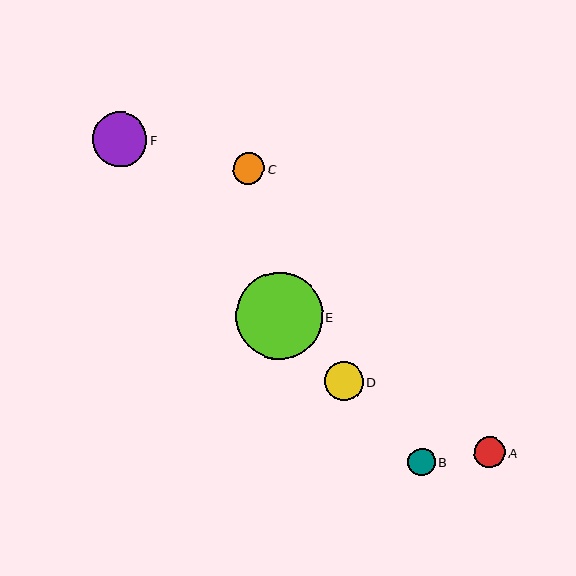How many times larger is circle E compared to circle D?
Circle E is approximately 2.2 times the size of circle D.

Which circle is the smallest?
Circle B is the smallest with a size of approximately 27 pixels.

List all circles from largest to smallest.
From largest to smallest: E, F, D, A, C, B.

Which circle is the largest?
Circle E is the largest with a size of approximately 87 pixels.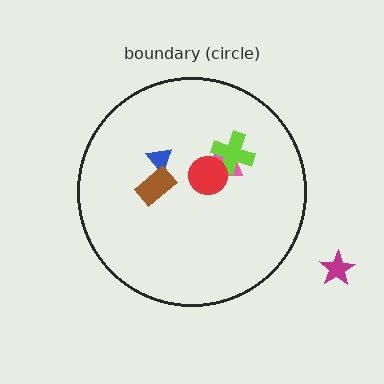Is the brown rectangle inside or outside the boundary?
Inside.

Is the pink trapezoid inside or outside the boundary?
Inside.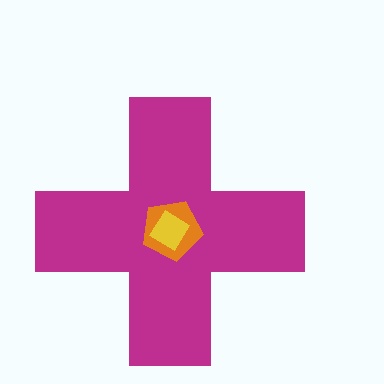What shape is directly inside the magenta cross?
The orange pentagon.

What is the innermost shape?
The yellow diamond.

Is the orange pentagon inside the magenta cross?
Yes.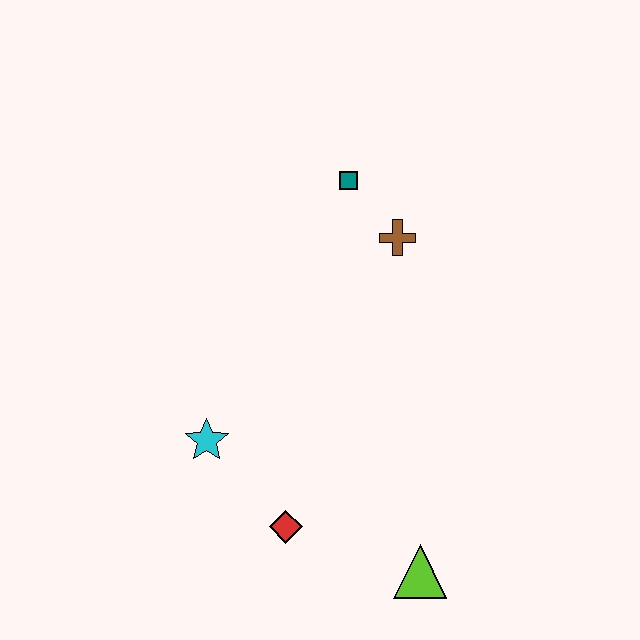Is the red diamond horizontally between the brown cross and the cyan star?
Yes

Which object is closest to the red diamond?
The cyan star is closest to the red diamond.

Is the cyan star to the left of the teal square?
Yes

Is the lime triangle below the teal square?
Yes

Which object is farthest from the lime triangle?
The teal square is farthest from the lime triangle.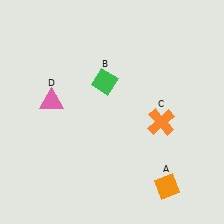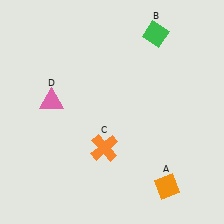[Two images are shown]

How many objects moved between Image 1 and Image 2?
2 objects moved between the two images.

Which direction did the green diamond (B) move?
The green diamond (B) moved right.